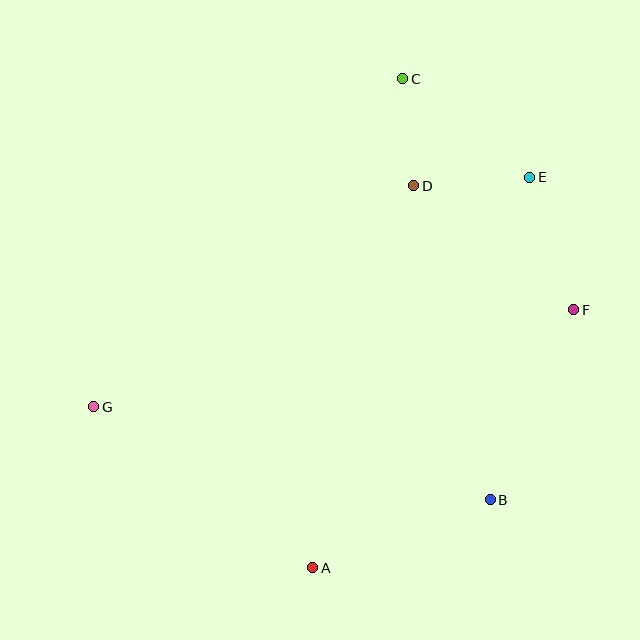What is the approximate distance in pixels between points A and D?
The distance between A and D is approximately 395 pixels.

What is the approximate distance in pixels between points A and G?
The distance between A and G is approximately 272 pixels.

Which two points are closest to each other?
Points C and D are closest to each other.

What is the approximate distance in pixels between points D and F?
The distance between D and F is approximately 202 pixels.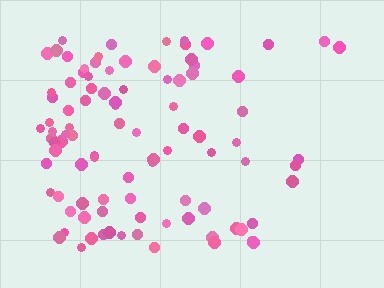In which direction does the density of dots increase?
From right to left, with the left side densest.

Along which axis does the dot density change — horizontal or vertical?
Horizontal.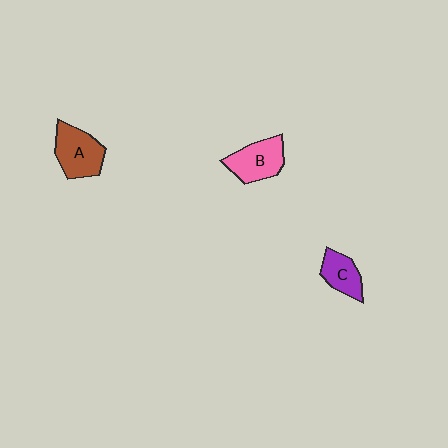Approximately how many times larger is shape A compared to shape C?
Approximately 1.5 times.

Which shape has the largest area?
Shape A (brown).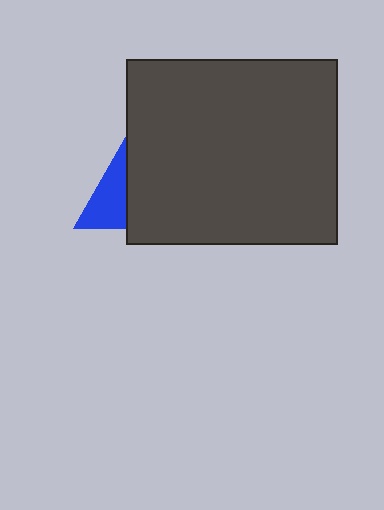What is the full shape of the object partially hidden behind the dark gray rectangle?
The partially hidden object is a blue triangle.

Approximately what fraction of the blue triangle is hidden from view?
Roughly 62% of the blue triangle is hidden behind the dark gray rectangle.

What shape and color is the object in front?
The object in front is a dark gray rectangle.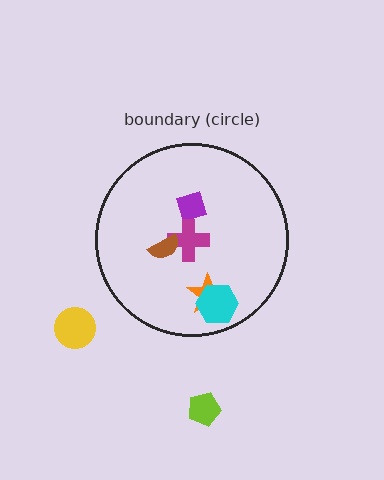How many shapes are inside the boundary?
5 inside, 2 outside.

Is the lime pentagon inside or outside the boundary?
Outside.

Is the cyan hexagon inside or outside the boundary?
Inside.